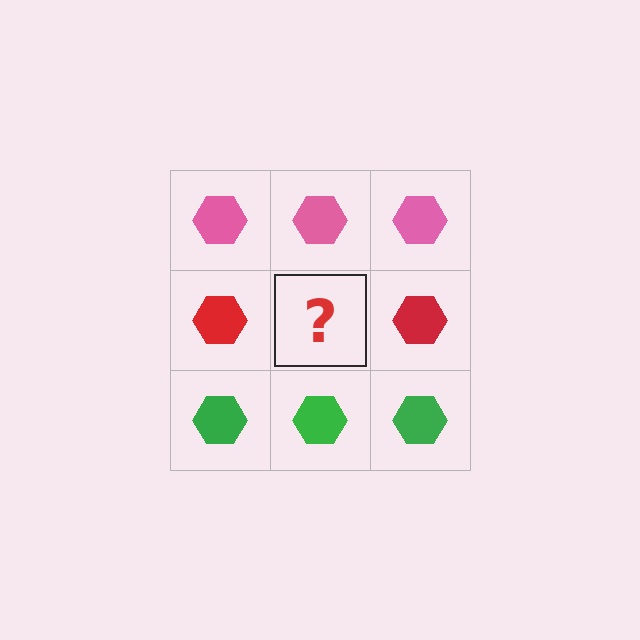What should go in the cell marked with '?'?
The missing cell should contain a red hexagon.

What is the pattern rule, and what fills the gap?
The rule is that each row has a consistent color. The gap should be filled with a red hexagon.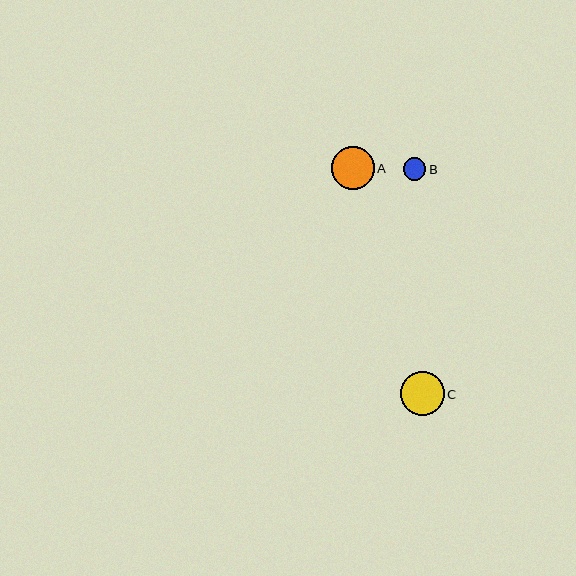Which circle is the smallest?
Circle B is the smallest with a size of approximately 23 pixels.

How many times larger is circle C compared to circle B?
Circle C is approximately 1.9 times the size of circle B.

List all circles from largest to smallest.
From largest to smallest: C, A, B.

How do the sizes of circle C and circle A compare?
Circle C and circle A are approximately the same size.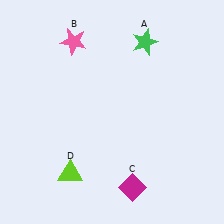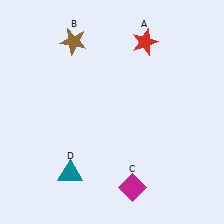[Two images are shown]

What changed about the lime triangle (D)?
In Image 1, D is lime. In Image 2, it changed to teal.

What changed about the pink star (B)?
In Image 1, B is pink. In Image 2, it changed to brown.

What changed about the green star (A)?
In Image 1, A is green. In Image 2, it changed to red.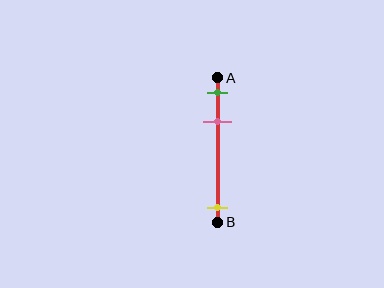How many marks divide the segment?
There are 3 marks dividing the segment.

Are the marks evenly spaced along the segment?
No, the marks are not evenly spaced.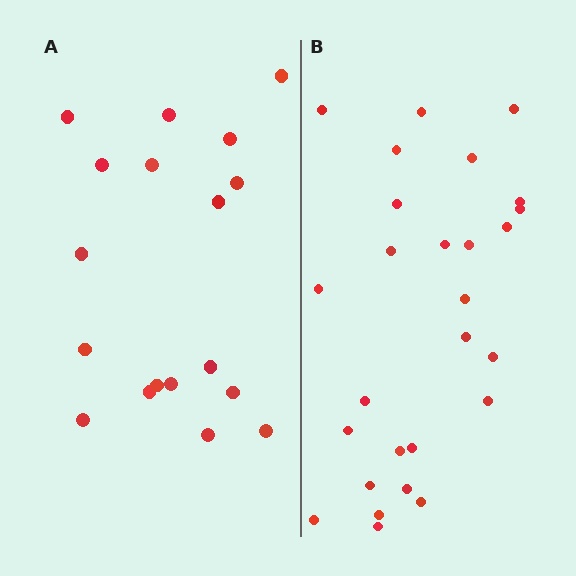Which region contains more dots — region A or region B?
Region B (the right region) has more dots.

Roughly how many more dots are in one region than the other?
Region B has roughly 8 or so more dots than region A.